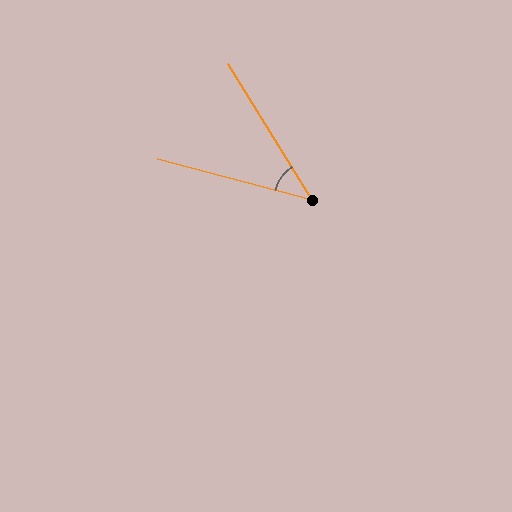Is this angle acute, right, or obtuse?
It is acute.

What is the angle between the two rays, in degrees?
Approximately 43 degrees.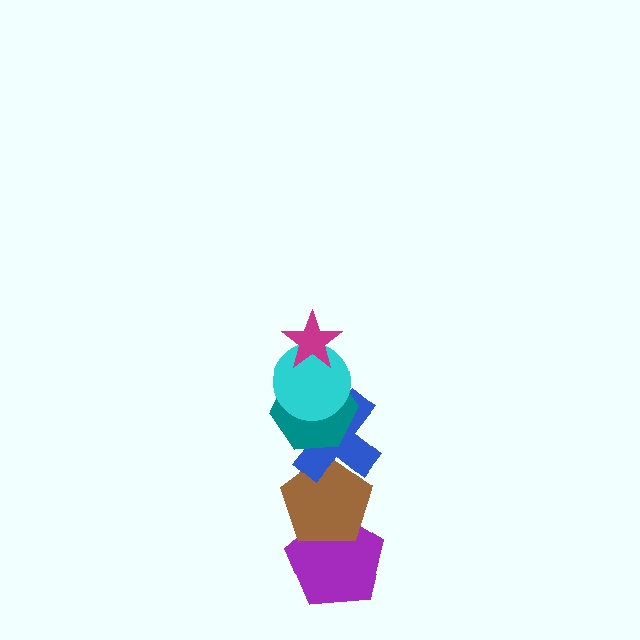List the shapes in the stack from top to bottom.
From top to bottom: the magenta star, the cyan circle, the teal hexagon, the blue cross, the brown pentagon, the purple pentagon.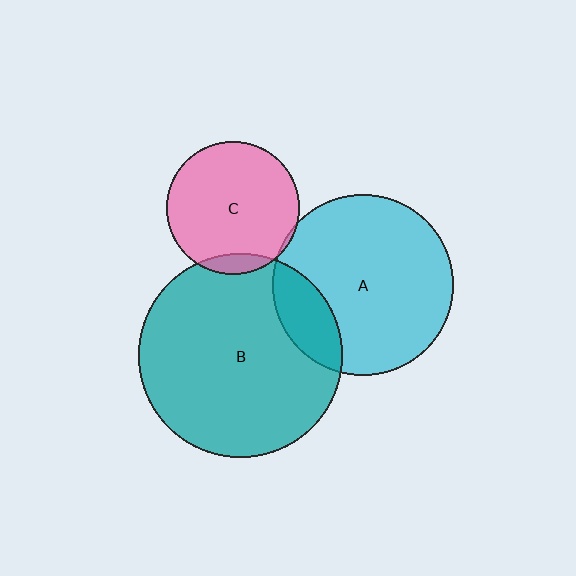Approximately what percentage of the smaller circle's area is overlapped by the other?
Approximately 5%.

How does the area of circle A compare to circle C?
Approximately 1.8 times.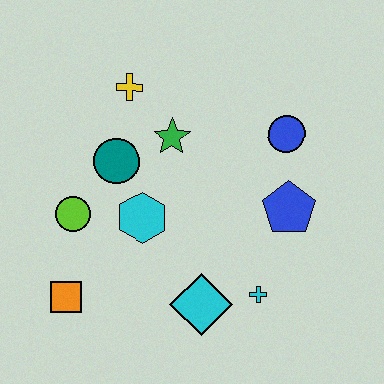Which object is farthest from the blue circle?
The orange square is farthest from the blue circle.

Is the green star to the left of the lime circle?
No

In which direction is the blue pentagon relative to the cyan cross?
The blue pentagon is above the cyan cross.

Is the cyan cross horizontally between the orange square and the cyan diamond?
No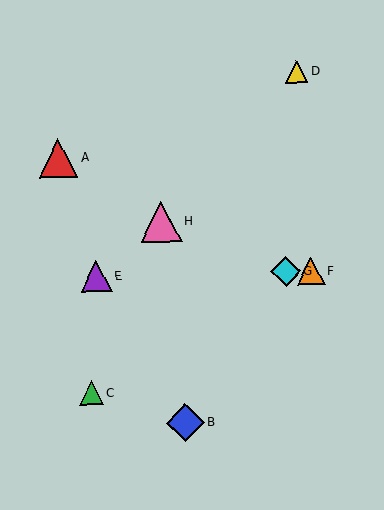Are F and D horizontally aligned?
No, F is at y≈271 and D is at y≈71.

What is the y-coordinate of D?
Object D is at y≈71.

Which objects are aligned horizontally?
Objects E, F, G are aligned horizontally.